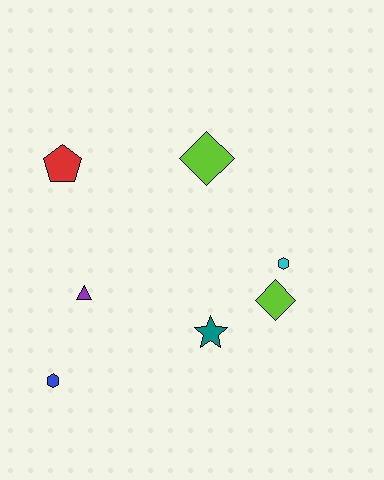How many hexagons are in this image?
There are 2 hexagons.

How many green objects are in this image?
There are no green objects.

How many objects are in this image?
There are 7 objects.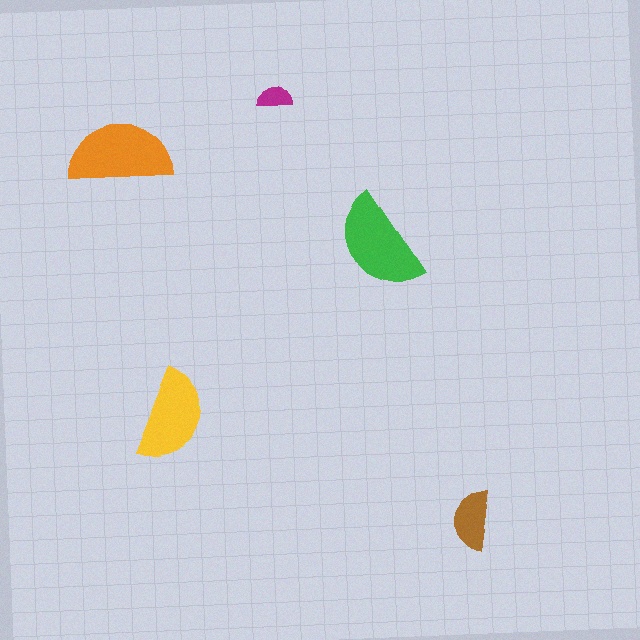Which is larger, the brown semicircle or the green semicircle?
The green one.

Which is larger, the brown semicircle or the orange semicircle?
The orange one.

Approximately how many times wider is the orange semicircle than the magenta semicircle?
About 3 times wider.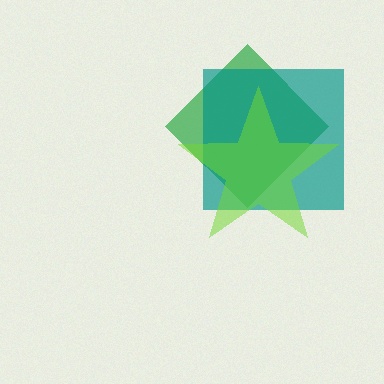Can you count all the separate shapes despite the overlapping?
Yes, there are 3 separate shapes.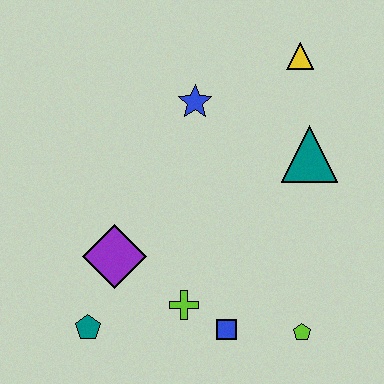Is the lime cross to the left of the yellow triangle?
Yes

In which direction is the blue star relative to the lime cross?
The blue star is above the lime cross.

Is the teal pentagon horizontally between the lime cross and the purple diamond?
No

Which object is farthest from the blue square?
The yellow triangle is farthest from the blue square.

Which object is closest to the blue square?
The lime cross is closest to the blue square.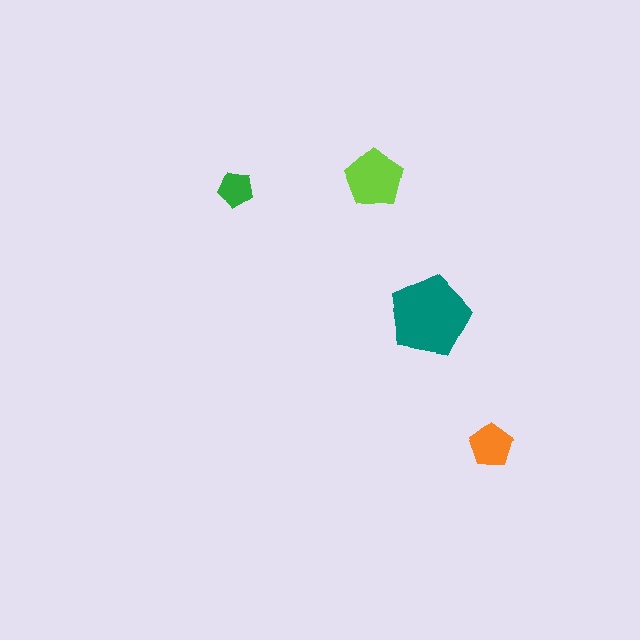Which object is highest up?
The lime pentagon is topmost.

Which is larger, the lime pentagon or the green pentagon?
The lime one.